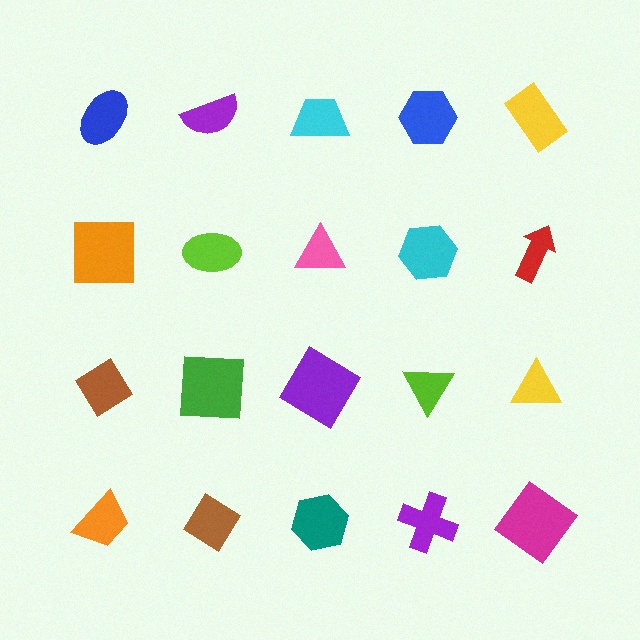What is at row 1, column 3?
A cyan trapezoid.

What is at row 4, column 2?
A brown diamond.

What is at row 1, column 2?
A purple semicircle.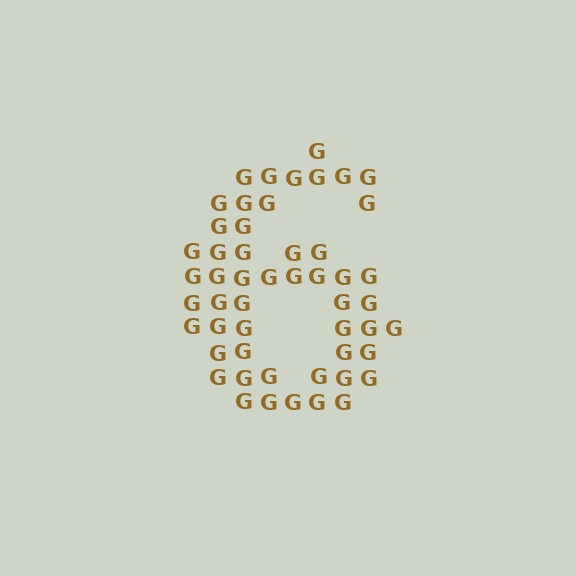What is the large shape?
The large shape is the digit 6.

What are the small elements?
The small elements are letter G's.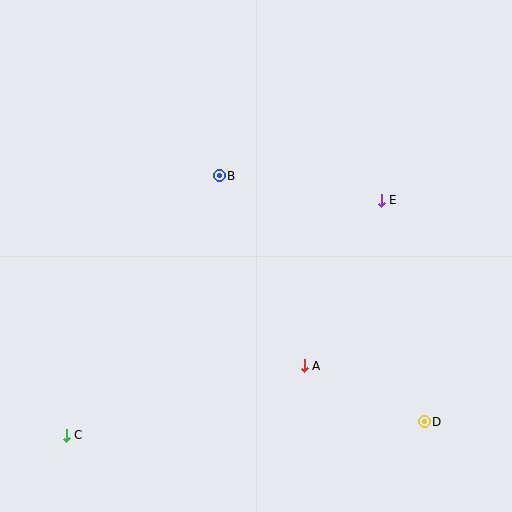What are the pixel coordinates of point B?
Point B is at (219, 176).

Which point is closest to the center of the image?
Point B at (219, 176) is closest to the center.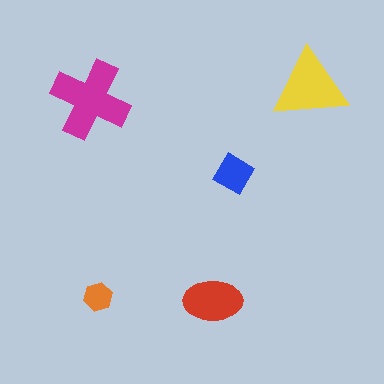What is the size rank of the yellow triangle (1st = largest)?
2nd.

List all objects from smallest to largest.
The orange hexagon, the blue diamond, the red ellipse, the yellow triangle, the magenta cross.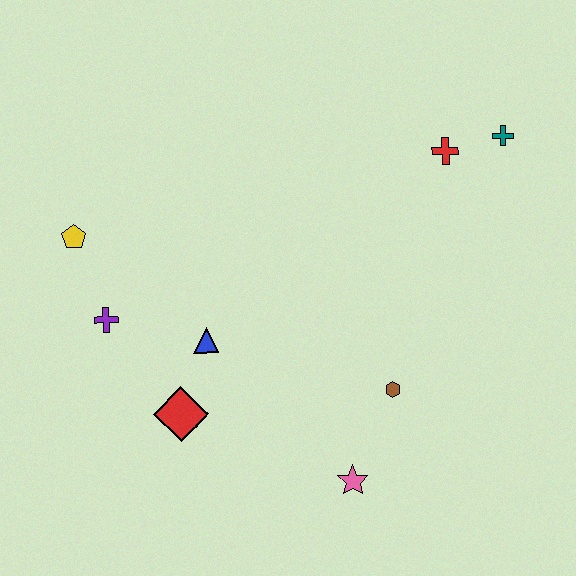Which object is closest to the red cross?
The teal cross is closest to the red cross.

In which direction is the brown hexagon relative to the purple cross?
The brown hexagon is to the right of the purple cross.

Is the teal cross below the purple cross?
No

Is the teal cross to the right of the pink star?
Yes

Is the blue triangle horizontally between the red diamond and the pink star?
Yes